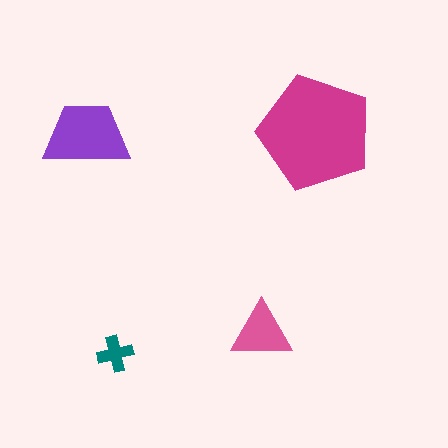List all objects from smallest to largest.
The teal cross, the pink triangle, the purple trapezoid, the magenta pentagon.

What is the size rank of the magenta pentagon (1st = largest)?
1st.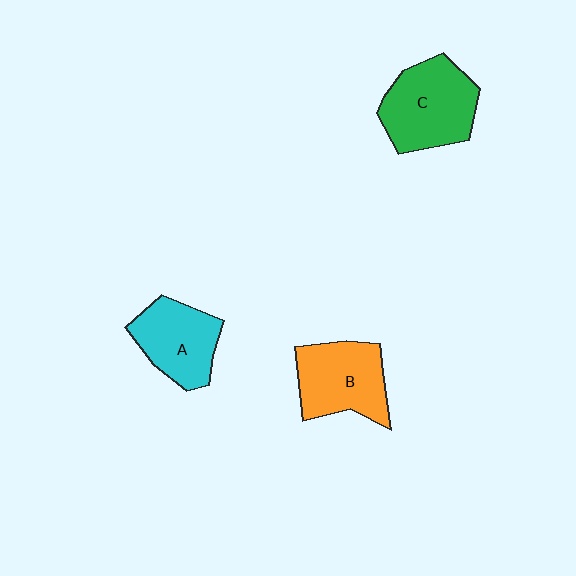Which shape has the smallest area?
Shape A (cyan).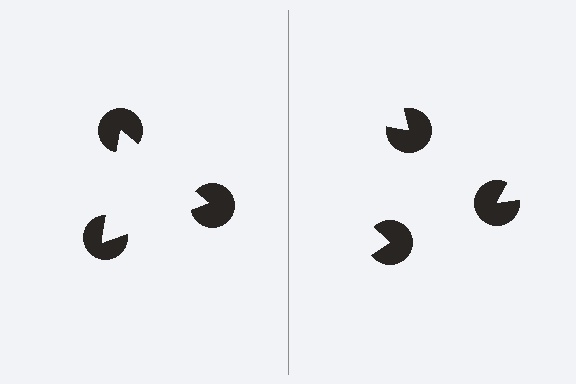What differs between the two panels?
The pac-man discs are positioned identically on both sides; only the wedge orientations differ. On the left they align to a triangle; on the right they are misaligned.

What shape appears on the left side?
An illusory triangle.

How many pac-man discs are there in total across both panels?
6 — 3 on each side.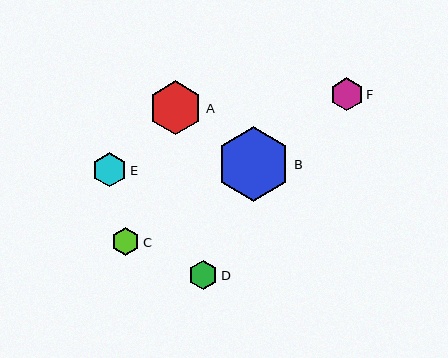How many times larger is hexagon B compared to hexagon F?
Hexagon B is approximately 2.3 times the size of hexagon F.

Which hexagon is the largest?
Hexagon B is the largest with a size of approximately 75 pixels.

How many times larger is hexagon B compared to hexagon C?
Hexagon B is approximately 2.7 times the size of hexagon C.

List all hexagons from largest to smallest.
From largest to smallest: B, A, E, F, D, C.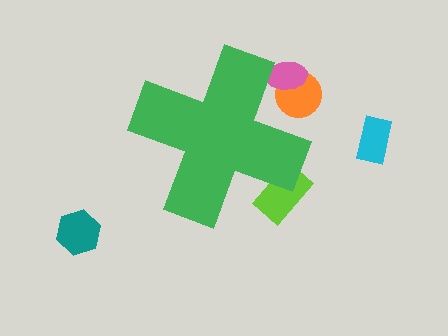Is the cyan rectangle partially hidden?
No, the cyan rectangle is fully visible.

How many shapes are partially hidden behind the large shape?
3 shapes are partially hidden.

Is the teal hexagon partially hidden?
No, the teal hexagon is fully visible.